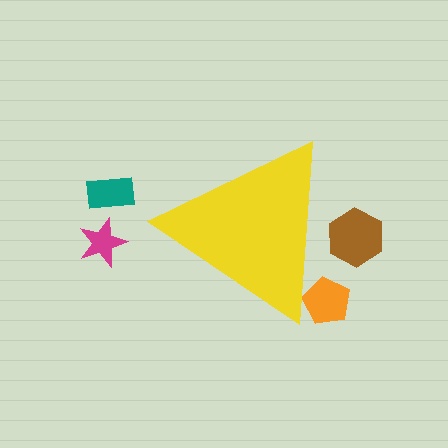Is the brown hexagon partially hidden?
Yes, the brown hexagon is partially hidden behind the yellow triangle.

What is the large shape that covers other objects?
A yellow triangle.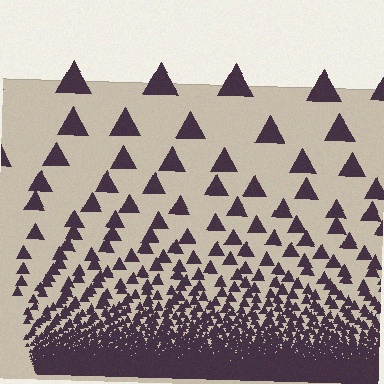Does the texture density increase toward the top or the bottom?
Density increases toward the bottom.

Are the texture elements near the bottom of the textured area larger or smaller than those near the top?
Smaller. The gradient is inverted — elements near the bottom are smaller and denser.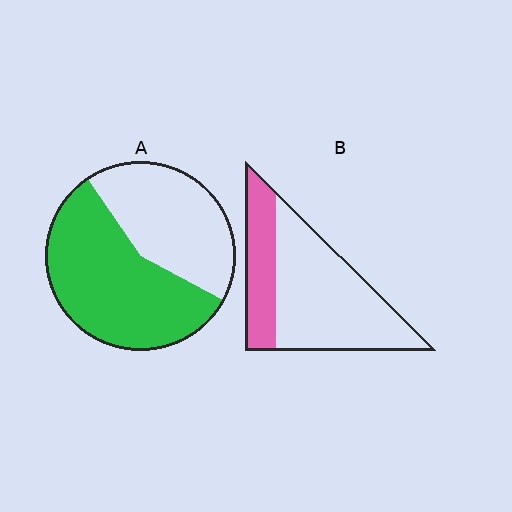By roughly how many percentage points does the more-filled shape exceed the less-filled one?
By roughly 30 percentage points (A over B).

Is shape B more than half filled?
No.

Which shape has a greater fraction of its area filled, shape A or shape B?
Shape A.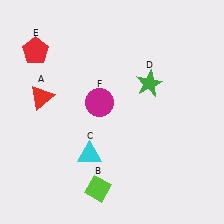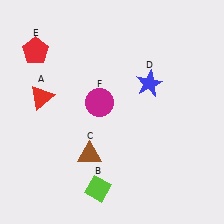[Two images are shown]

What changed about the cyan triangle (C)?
In Image 1, C is cyan. In Image 2, it changed to brown.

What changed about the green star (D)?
In Image 1, D is green. In Image 2, it changed to blue.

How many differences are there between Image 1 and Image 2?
There are 2 differences between the two images.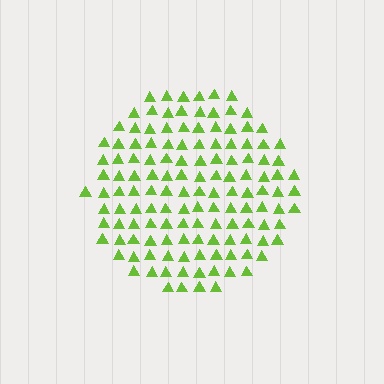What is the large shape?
The large shape is a circle.